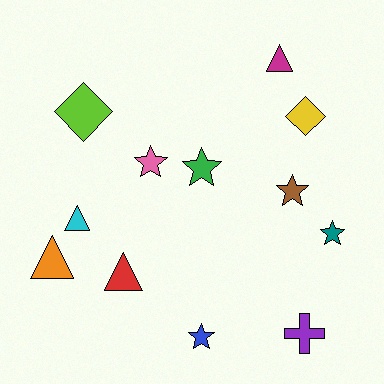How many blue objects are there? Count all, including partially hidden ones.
There is 1 blue object.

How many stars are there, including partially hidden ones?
There are 5 stars.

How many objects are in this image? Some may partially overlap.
There are 12 objects.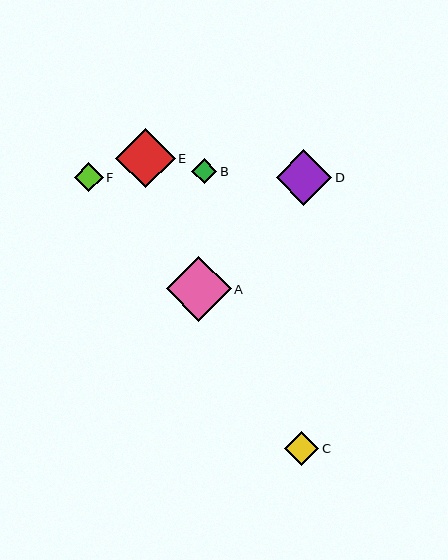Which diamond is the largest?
Diamond A is the largest with a size of approximately 65 pixels.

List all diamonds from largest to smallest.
From largest to smallest: A, E, D, C, F, B.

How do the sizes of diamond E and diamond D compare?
Diamond E and diamond D are approximately the same size.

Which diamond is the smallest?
Diamond B is the smallest with a size of approximately 25 pixels.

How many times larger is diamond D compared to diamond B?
Diamond D is approximately 2.2 times the size of diamond B.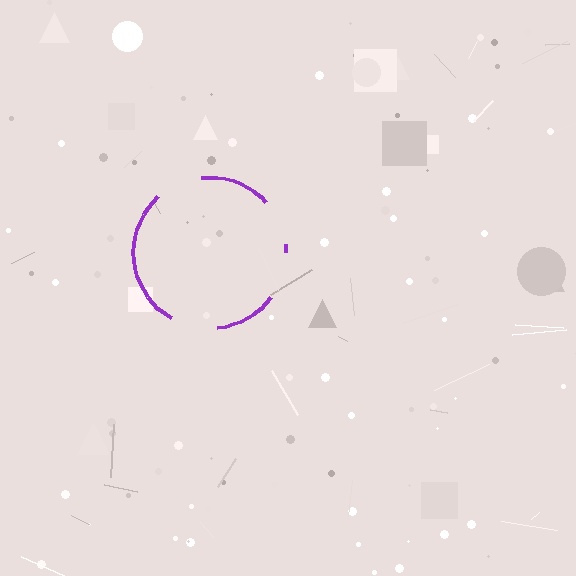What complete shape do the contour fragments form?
The contour fragments form a circle.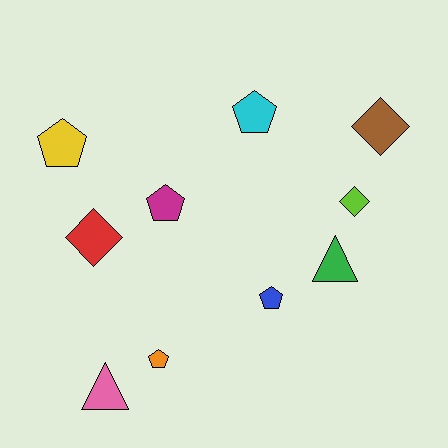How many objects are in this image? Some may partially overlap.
There are 10 objects.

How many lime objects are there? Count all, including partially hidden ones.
There is 1 lime object.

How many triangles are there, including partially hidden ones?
There are 2 triangles.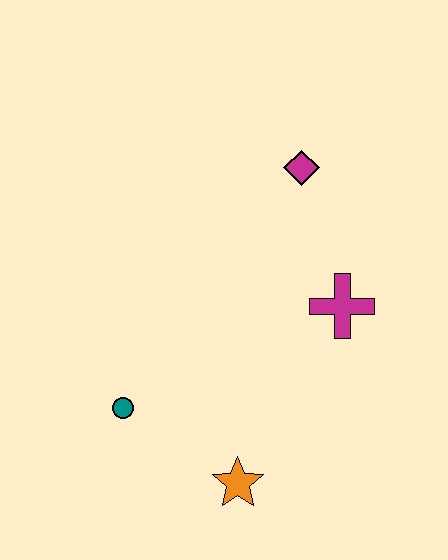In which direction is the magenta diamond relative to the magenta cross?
The magenta diamond is above the magenta cross.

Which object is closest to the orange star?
The teal circle is closest to the orange star.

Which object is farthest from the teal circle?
The magenta diamond is farthest from the teal circle.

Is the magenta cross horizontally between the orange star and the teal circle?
No